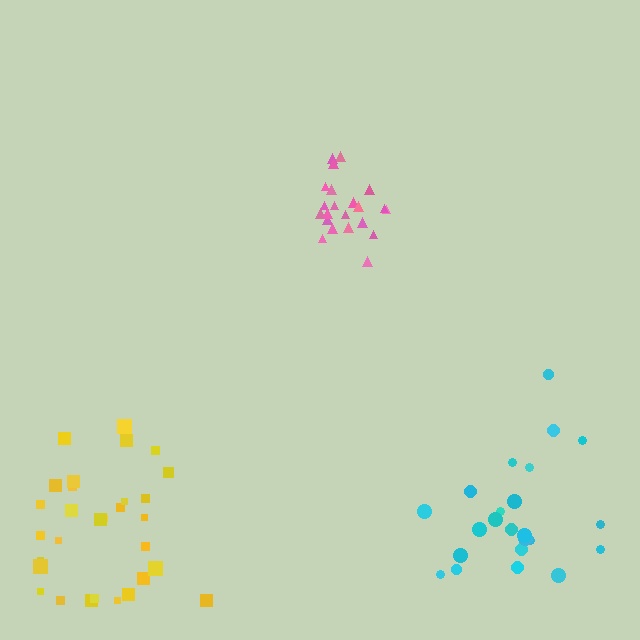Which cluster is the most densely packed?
Pink.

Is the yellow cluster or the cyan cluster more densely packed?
Yellow.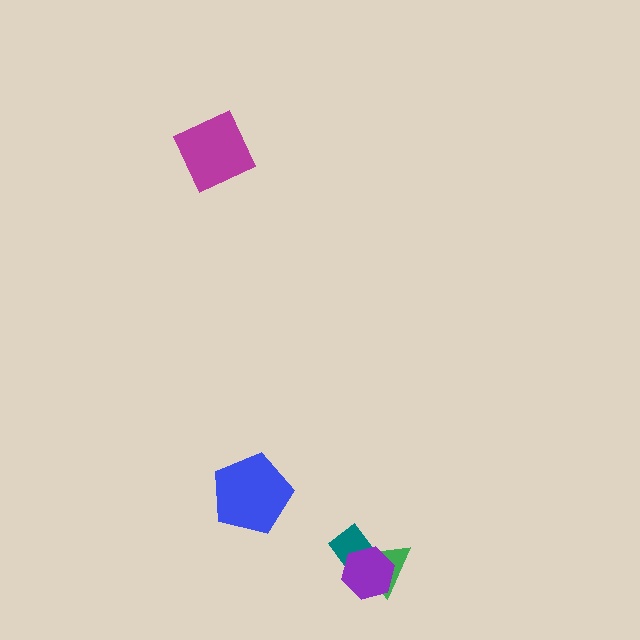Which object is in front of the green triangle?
The purple hexagon is in front of the green triangle.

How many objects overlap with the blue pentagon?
0 objects overlap with the blue pentagon.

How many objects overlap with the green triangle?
2 objects overlap with the green triangle.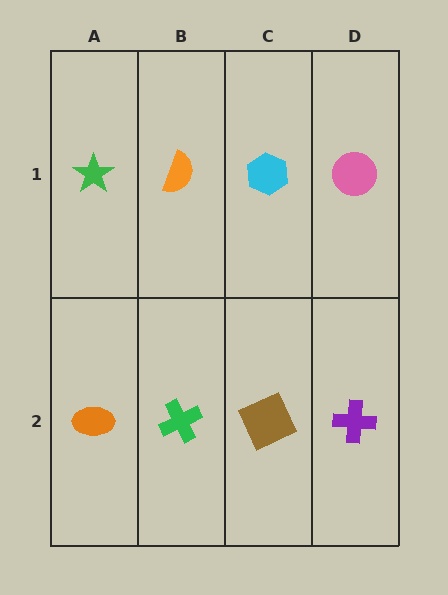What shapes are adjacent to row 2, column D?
A pink circle (row 1, column D), a brown square (row 2, column C).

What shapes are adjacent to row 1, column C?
A brown square (row 2, column C), an orange semicircle (row 1, column B), a pink circle (row 1, column D).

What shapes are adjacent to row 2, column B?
An orange semicircle (row 1, column B), an orange ellipse (row 2, column A), a brown square (row 2, column C).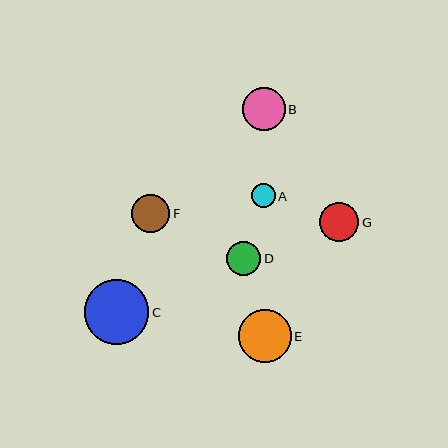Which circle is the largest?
Circle C is the largest with a size of approximately 64 pixels.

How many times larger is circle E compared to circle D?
Circle E is approximately 1.5 times the size of circle D.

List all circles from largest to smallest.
From largest to smallest: C, E, B, G, F, D, A.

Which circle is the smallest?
Circle A is the smallest with a size of approximately 24 pixels.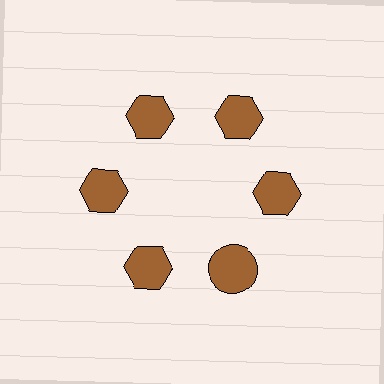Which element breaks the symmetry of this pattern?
The brown circle at roughly the 5 o'clock position breaks the symmetry. All other shapes are brown hexagons.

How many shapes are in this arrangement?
There are 6 shapes arranged in a ring pattern.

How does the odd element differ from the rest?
It has a different shape: circle instead of hexagon.